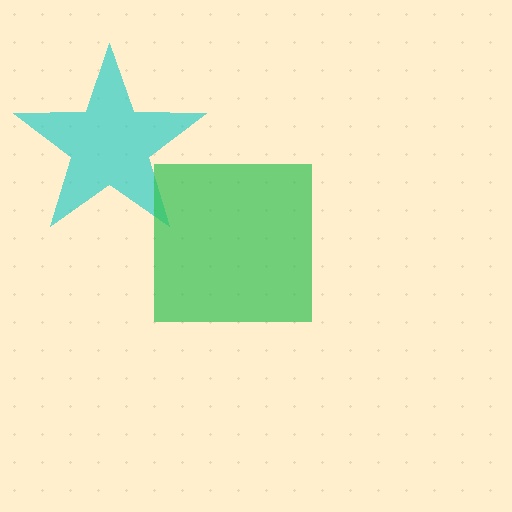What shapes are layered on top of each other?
The layered shapes are: a cyan star, a green square.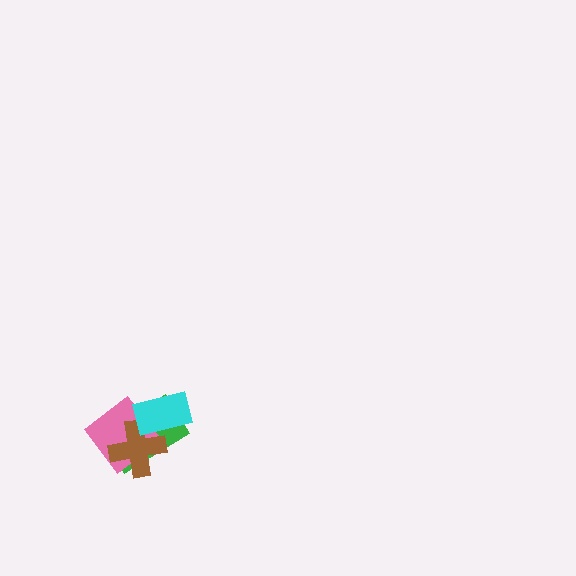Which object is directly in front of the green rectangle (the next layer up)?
The pink diamond is directly in front of the green rectangle.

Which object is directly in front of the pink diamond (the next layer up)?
The brown cross is directly in front of the pink diamond.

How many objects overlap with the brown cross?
3 objects overlap with the brown cross.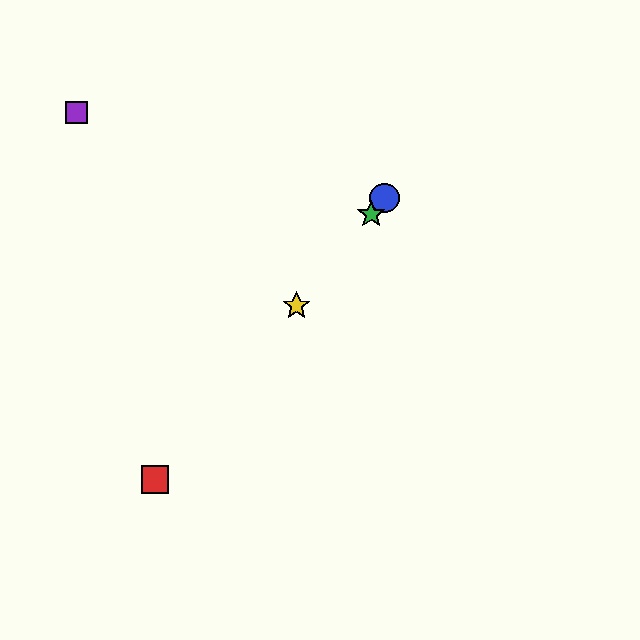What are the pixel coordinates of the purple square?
The purple square is at (76, 113).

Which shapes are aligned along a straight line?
The red square, the blue circle, the green star, the yellow star are aligned along a straight line.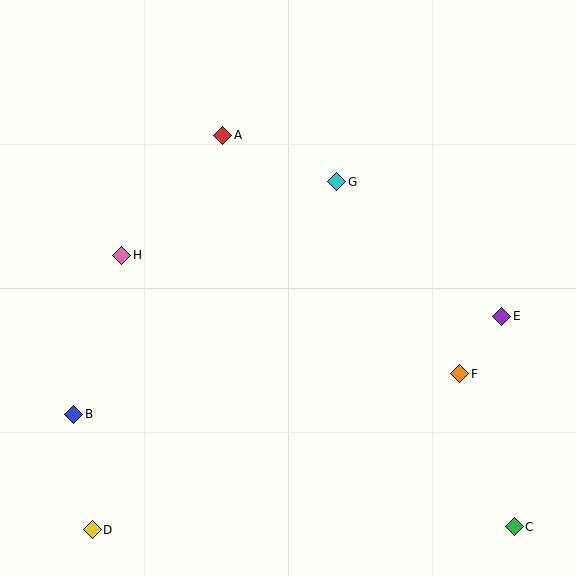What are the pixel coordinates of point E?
Point E is at (502, 316).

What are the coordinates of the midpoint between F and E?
The midpoint between F and E is at (481, 345).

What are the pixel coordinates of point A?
Point A is at (222, 135).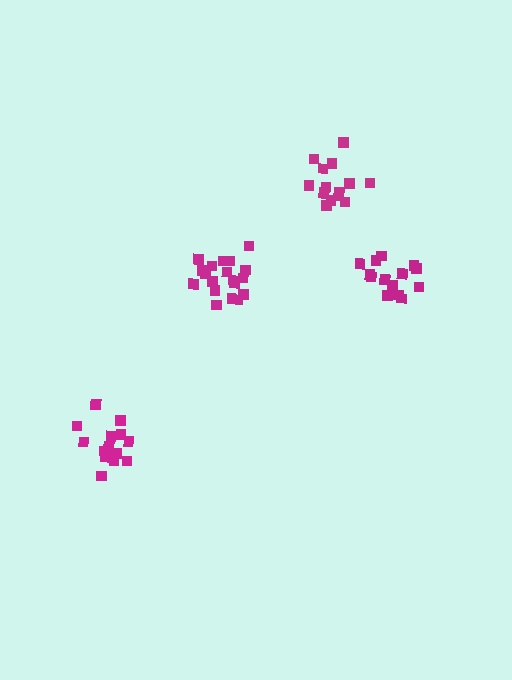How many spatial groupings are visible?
There are 4 spatial groupings.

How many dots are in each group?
Group 1: 15 dots, Group 2: 19 dots, Group 3: 14 dots, Group 4: 15 dots (63 total).